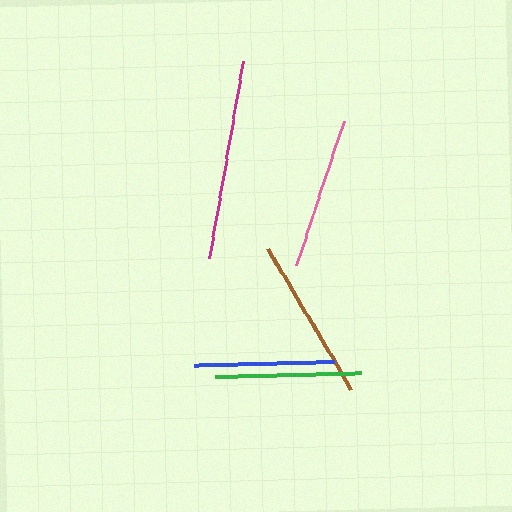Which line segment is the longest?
The magenta line is the longest at approximately 199 pixels.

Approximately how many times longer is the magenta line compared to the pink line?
The magenta line is approximately 1.3 times the length of the pink line.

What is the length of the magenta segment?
The magenta segment is approximately 199 pixels long.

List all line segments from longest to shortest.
From longest to shortest: magenta, brown, pink, green, blue.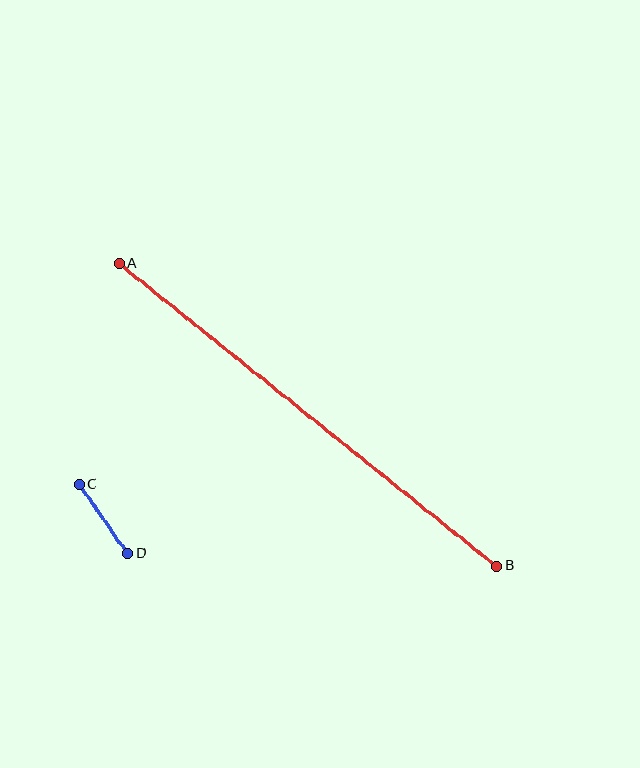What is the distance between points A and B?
The distance is approximately 484 pixels.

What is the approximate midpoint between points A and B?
The midpoint is at approximately (308, 415) pixels.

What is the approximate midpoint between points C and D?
The midpoint is at approximately (104, 519) pixels.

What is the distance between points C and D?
The distance is approximately 84 pixels.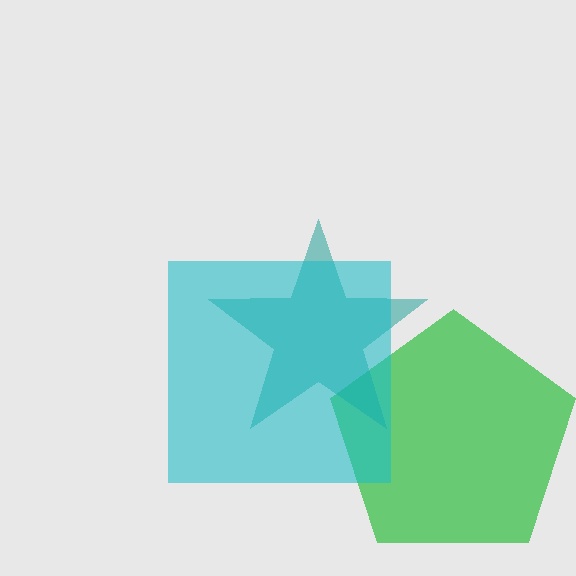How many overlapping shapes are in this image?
There are 3 overlapping shapes in the image.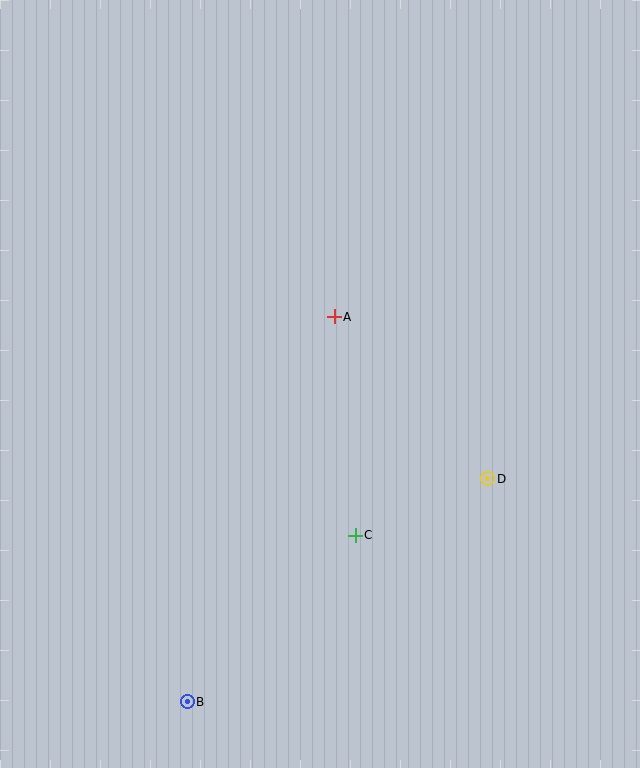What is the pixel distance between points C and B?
The distance between C and B is 237 pixels.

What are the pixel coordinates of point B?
Point B is at (187, 702).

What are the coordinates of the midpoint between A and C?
The midpoint between A and C is at (345, 426).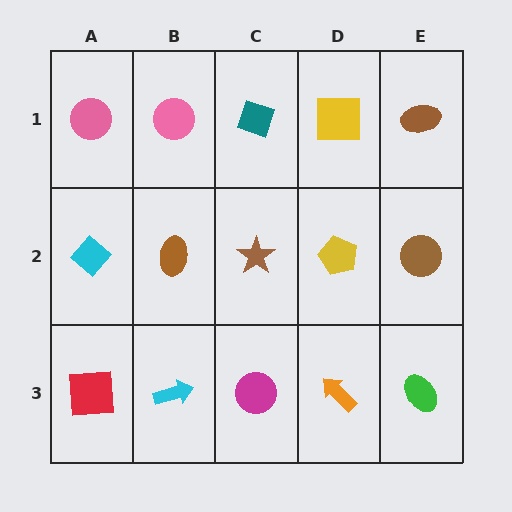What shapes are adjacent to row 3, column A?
A cyan diamond (row 2, column A), a cyan arrow (row 3, column B).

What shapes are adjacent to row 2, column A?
A pink circle (row 1, column A), a red square (row 3, column A), a brown ellipse (row 2, column B).